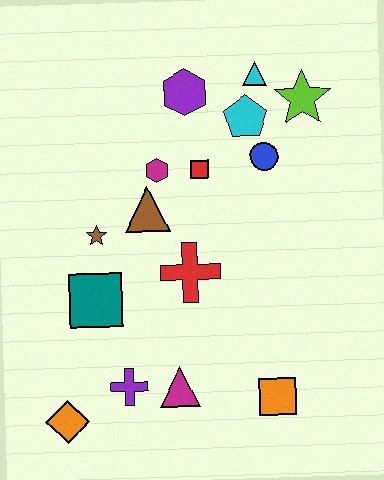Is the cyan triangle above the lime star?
Yes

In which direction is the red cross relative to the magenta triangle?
The red cross is above the magenta triangle.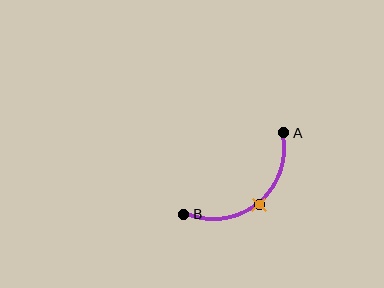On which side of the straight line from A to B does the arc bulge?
The arc bulges below and to the right of the straight line connecting A and B.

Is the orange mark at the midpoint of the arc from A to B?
Yes. The orange mark lies on the arc at equal arc-length from both A and B — it is the arc midpoint.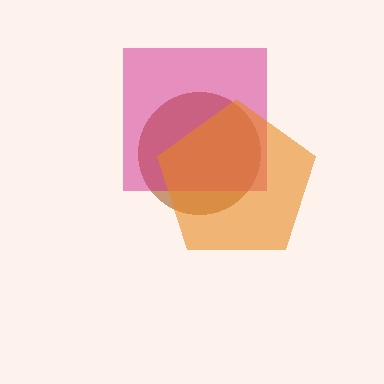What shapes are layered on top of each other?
The layered shapes are: a brown circle, a magenta square, an orange pentagon.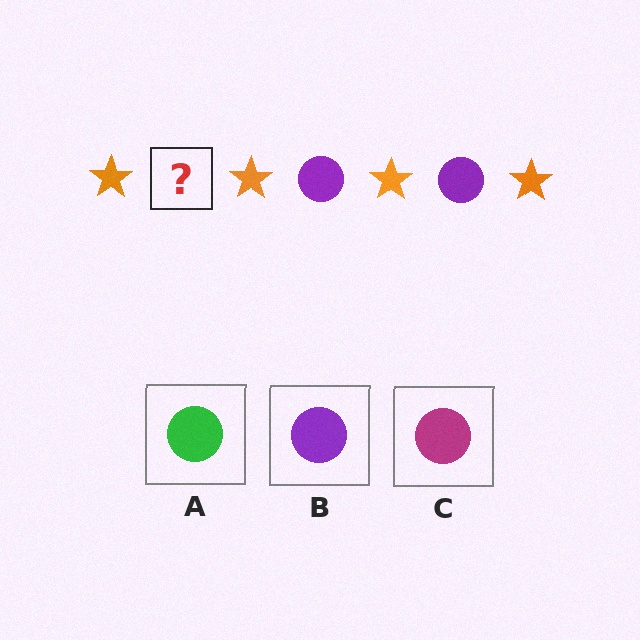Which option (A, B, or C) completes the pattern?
B.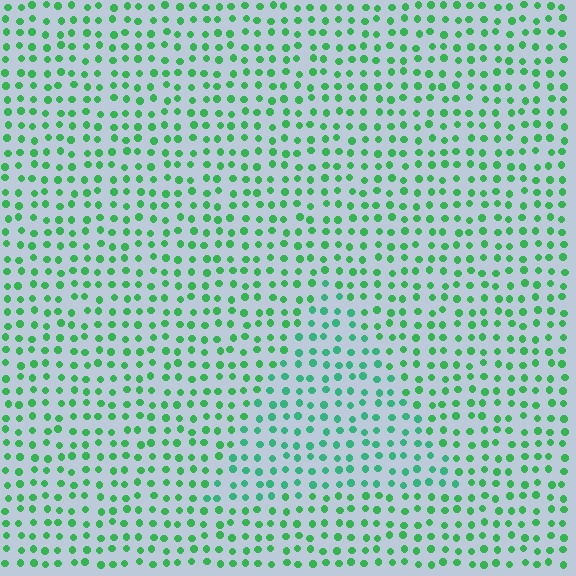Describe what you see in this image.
The image is filled with small green elements in a uniform arrangement. A triangle-shaped region is visible where the elements are tinted to a slightly different hue, forming a subtle color boundary.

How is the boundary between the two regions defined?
The boundary is defined purely by a slight shift in hue (about 22 degrees). Spacing, size, and orientation are identical on both sides.